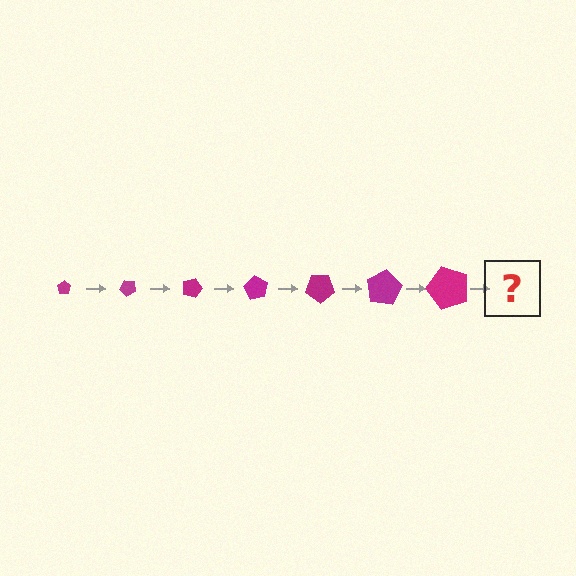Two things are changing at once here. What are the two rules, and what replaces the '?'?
The two rules are that the pentagon grows larger each step and it rotates 45 degrees each step. The '?' should be a pentagon, larger than the previous one and rotated 315 degrees from the start.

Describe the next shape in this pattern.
It should be a pentagon, larger than the previous one and rotated 315 degrees from the start.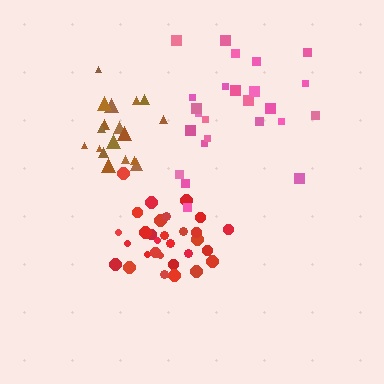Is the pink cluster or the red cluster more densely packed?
Red.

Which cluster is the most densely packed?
Red.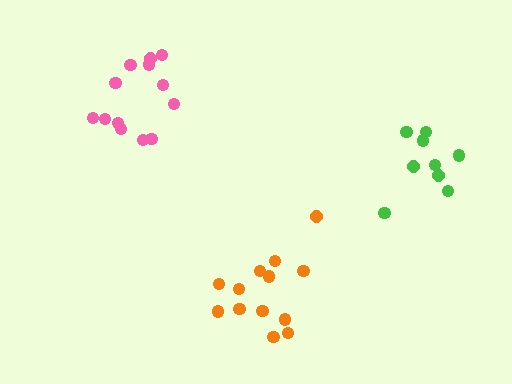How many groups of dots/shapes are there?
There are 3 groups.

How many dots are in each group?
Group 1: 9 dots, Group 2: 13 dots, Group 3: 13 dots (35 total).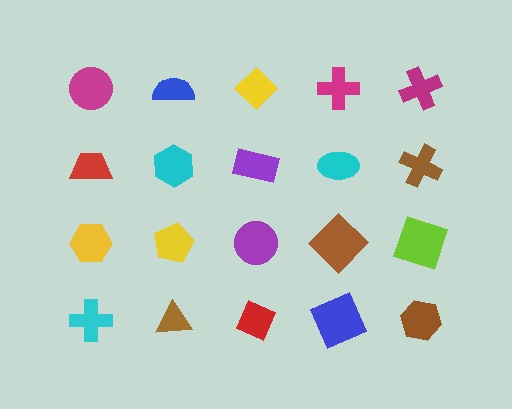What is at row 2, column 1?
A red trapezoid.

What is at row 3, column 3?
A purple circle.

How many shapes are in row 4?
5 shapes.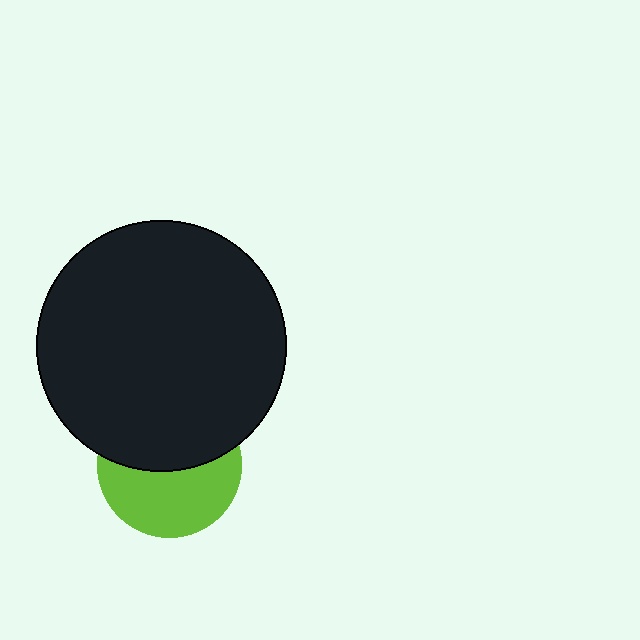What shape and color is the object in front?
The object in front is a black circle.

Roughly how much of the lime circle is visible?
About half of it is visible (roughly 51%).